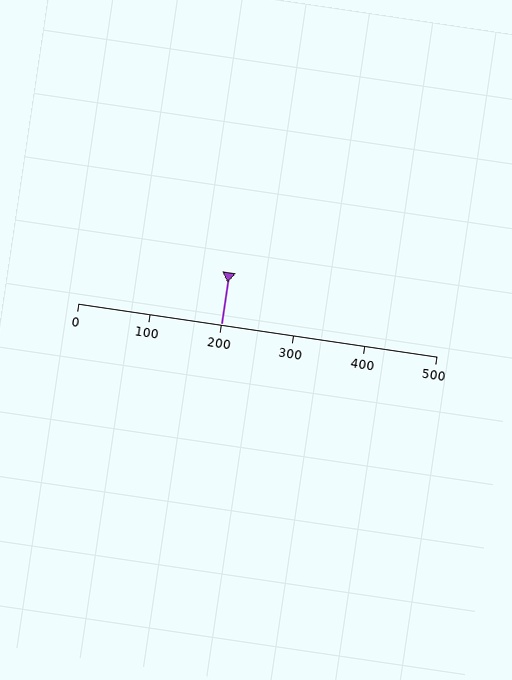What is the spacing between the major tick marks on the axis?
The major ticks are spaced 100 apart.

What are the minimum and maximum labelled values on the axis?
The axis runs from 0 to 500.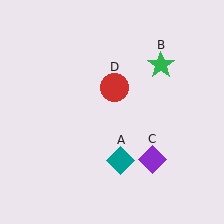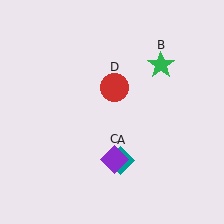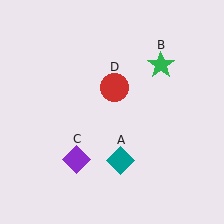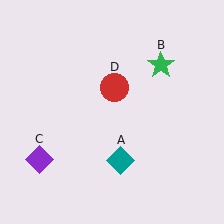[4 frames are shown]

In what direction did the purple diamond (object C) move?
The purple diamond (object C) moved left.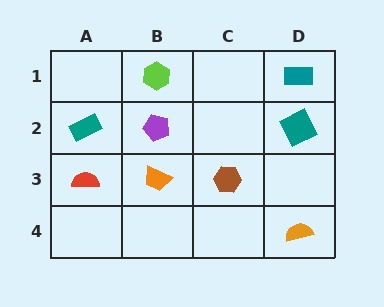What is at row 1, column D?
A teal rectangle.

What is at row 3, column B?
An orange trapezoid.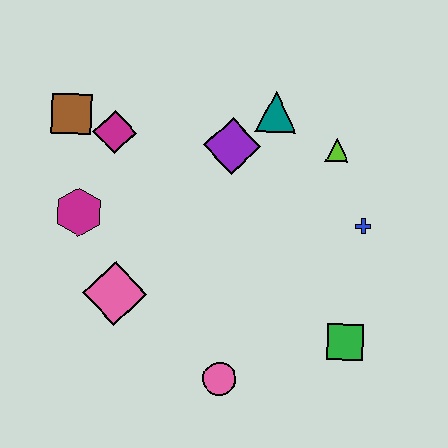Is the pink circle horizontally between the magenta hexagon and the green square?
Yes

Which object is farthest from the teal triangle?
The pink circle is farthest from the teal triangle.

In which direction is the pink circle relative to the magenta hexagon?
The pink circle is below the magenta hexagon.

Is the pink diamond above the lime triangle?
No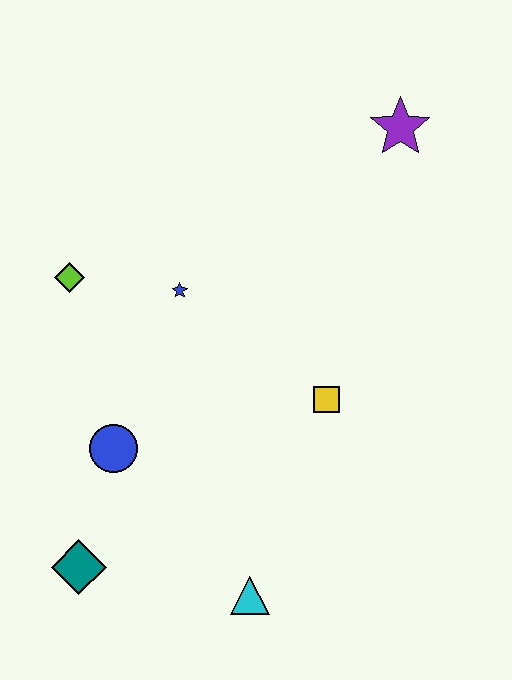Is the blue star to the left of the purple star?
Yes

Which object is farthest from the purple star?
The teal diamond is farthest from the purple star.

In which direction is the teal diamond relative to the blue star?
The teal diamond is below the blue star.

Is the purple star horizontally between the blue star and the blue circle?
No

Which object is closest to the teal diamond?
The blue circle is closest to the teal diamond.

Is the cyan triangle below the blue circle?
Yes